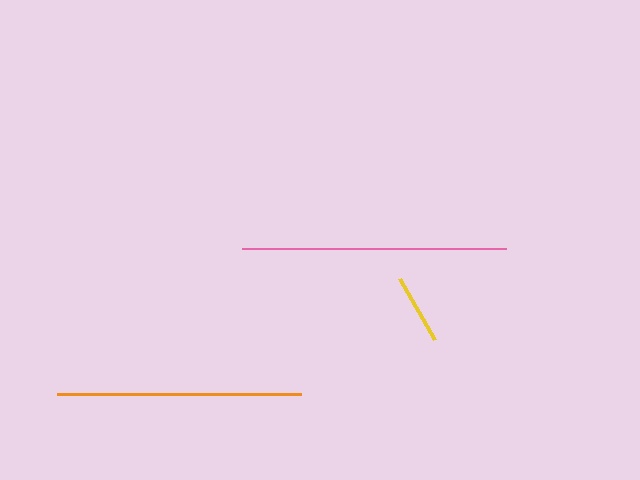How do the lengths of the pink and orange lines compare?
The pink and orange lines are approximately the same length.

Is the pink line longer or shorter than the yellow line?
The pink line is longer than the yellow line.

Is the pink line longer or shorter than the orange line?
The pink line is longer than the orange line.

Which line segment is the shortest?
The yellow line is the shortest at approximately 71 pixels.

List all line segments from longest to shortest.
From longest to shortest: pink, orange, yellow.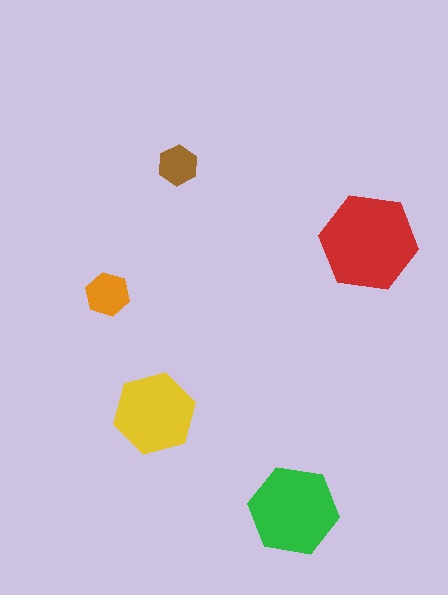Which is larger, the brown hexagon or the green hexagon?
The green one.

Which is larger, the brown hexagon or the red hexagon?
The red one.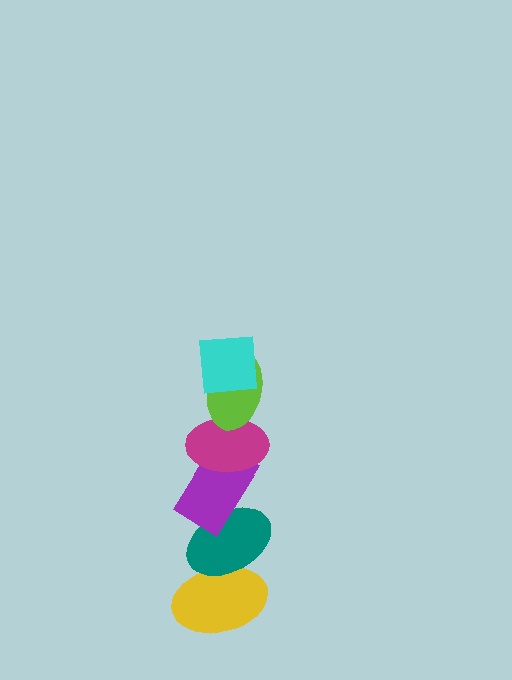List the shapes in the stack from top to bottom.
From top to bottom: the cyan square, the lime ellipse, the magenta ellipse, the purple rectangle, the teal ellipse, the yellow ellipse.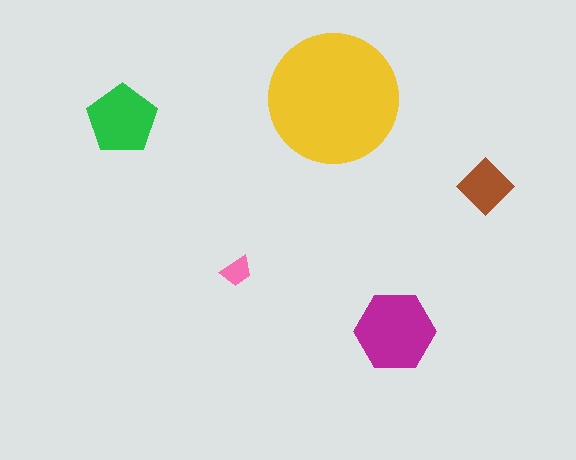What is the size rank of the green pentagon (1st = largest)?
3rd.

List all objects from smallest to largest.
The pink trapezoid, the brown diamond, the green pentagon, the magenta hexagon, the yellow circle.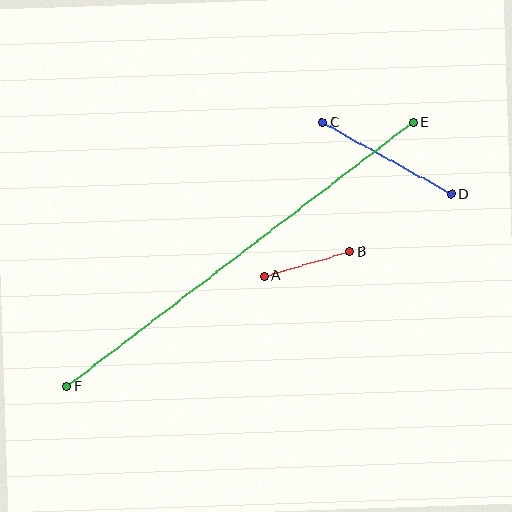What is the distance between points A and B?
The distance is approximately 89 pixels.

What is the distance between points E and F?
The distance is approximately 435 pixels.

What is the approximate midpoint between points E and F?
The midpoint is at approximately (240, 254) pixels.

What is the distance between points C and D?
The distance is approximately 148 pixels.